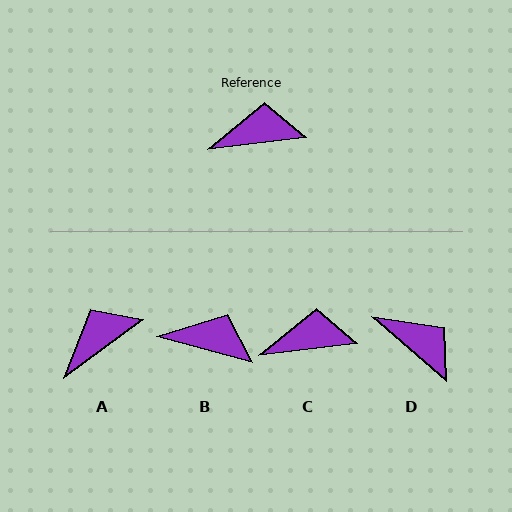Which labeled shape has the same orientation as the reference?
C.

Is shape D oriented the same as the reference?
No, it is off by about 48 degrees.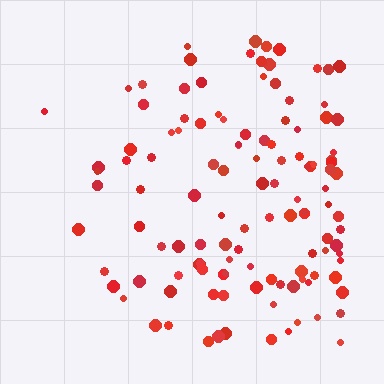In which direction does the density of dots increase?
From left to right, with the right side densest.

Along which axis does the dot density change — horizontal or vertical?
Horizontal.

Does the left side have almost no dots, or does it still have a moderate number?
Still a moderate number, just noticeably fewer than the right.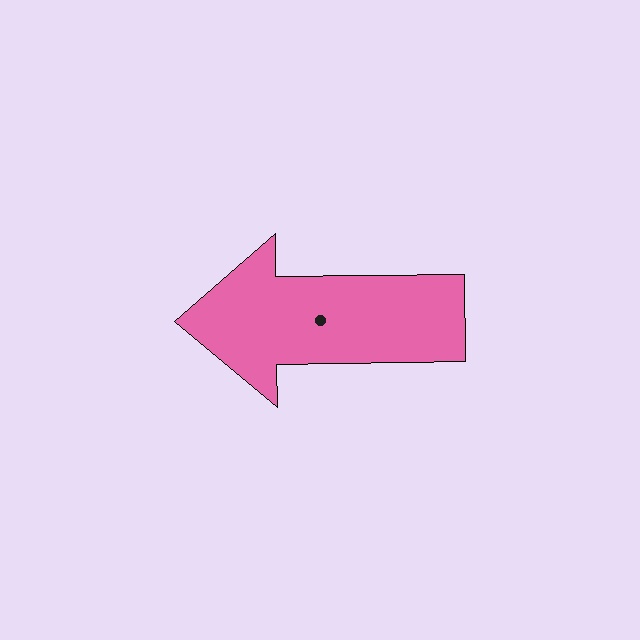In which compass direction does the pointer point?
West.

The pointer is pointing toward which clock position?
Roughly 9 o'clock.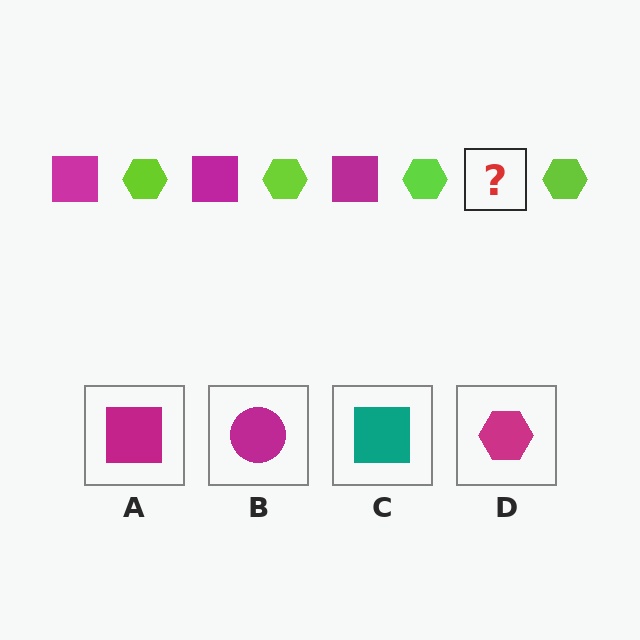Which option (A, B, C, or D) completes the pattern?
A.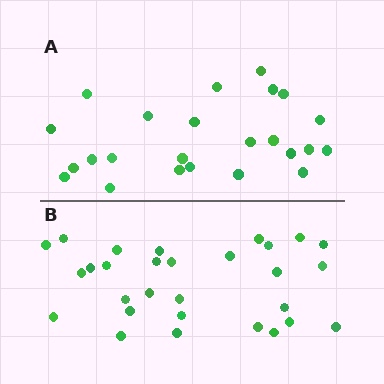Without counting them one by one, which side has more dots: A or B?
Region B (the bottom region) has more dots.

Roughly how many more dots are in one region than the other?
Region B has about 5 more dots than region A.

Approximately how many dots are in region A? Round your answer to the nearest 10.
About 20 dots. (The exact count is 24, which rounds to 20.)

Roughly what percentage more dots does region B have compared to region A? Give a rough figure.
About 20% more.